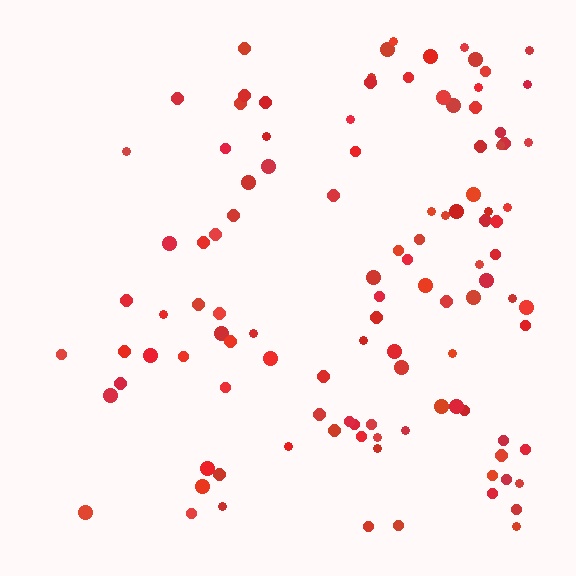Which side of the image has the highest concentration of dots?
The right.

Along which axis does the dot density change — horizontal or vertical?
Horizontal.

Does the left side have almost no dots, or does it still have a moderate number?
Still a moderate number, just noticeably fewer than the right.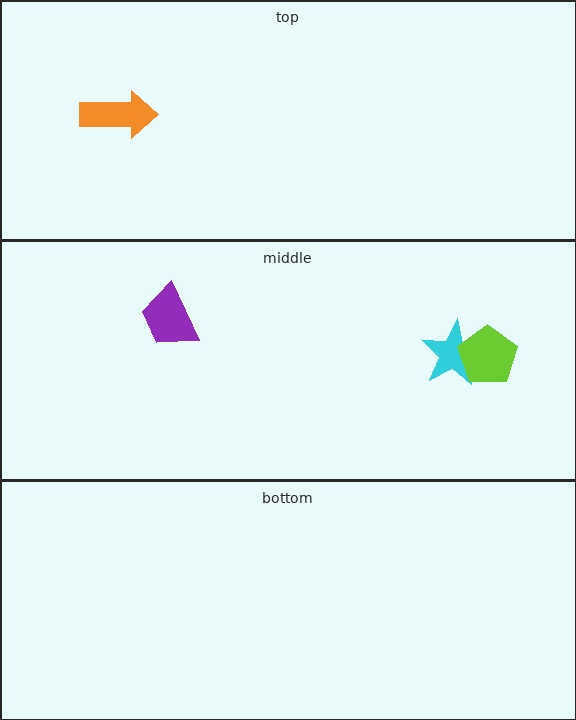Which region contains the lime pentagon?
The middle region.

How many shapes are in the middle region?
3.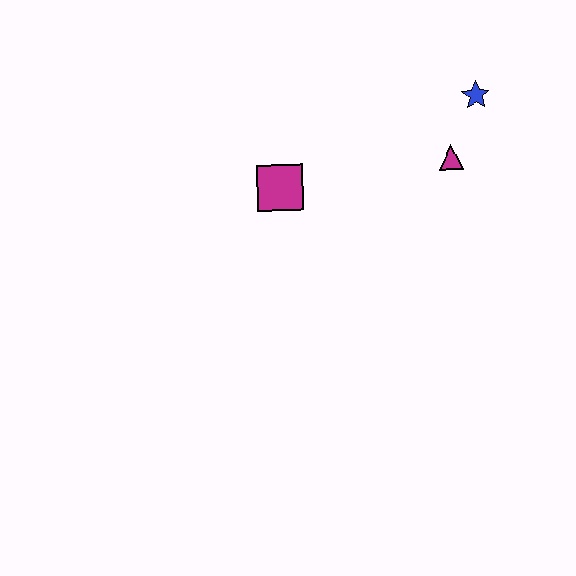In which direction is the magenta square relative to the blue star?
The magenta square is to the left of the blue star.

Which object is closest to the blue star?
The magenta triangle is closest to the blue star.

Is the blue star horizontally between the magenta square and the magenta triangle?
No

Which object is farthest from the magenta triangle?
The magenta square is farthest from the magenta triangle.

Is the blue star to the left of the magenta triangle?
No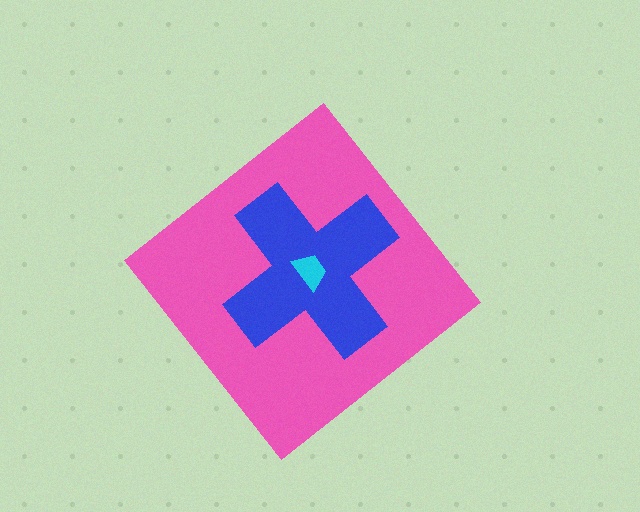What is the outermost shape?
The pink diamond.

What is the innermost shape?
The cyan trapezoid.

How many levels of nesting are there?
3.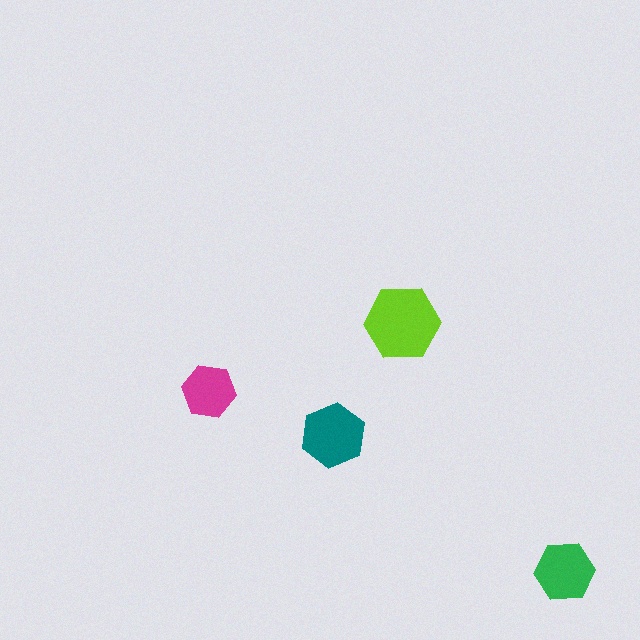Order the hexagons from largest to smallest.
the lime one, the teal one, the green one, the magenta one.